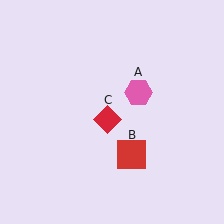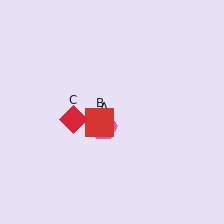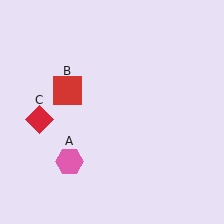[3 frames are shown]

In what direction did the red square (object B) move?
The red square (object B) moved up and to the left.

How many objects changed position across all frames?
3 objects changed position: pink hexagon (object A), red square (object B), red diamond (object C).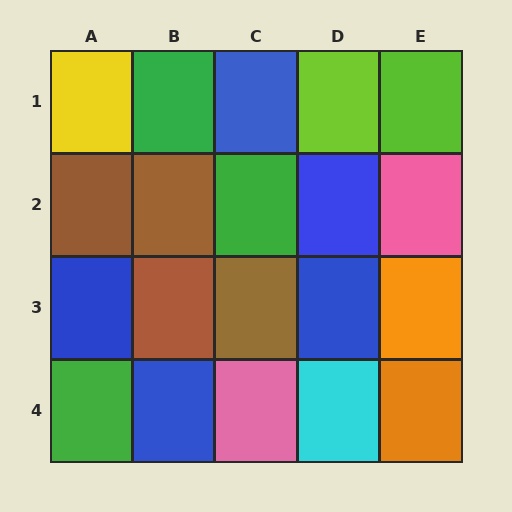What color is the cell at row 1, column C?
Blue.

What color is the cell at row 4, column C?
Pink.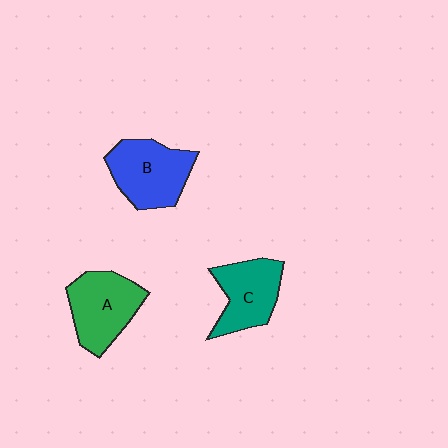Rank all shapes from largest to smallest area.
From largest to smallest: B (blue), A (green), C (teal).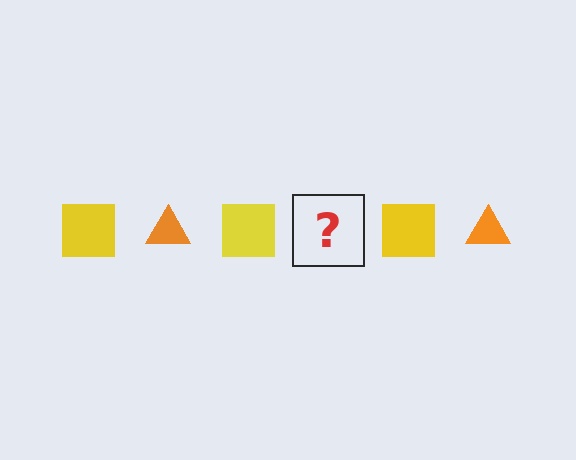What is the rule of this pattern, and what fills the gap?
The rule is that the pattern alternates between yellow square and orange triangle. The gap should be filled with an orange triangle.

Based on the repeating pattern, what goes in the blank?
The blank should be an orange triangle.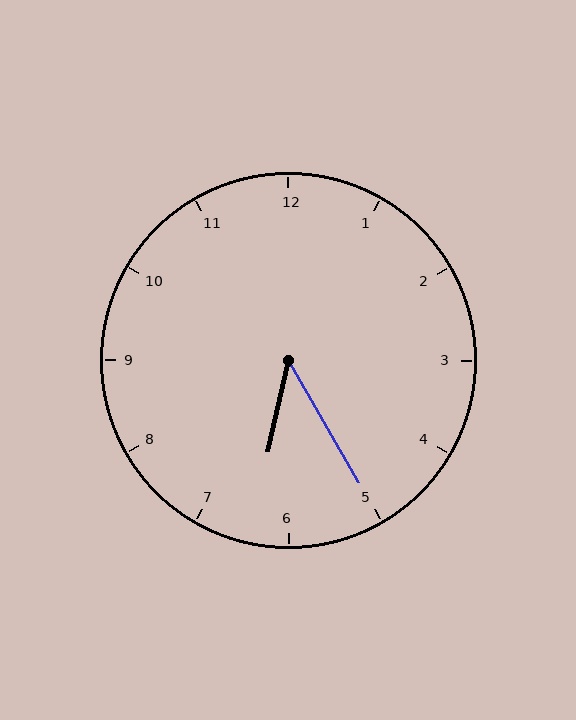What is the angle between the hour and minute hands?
Approximately 42 degrees.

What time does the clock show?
6:25.